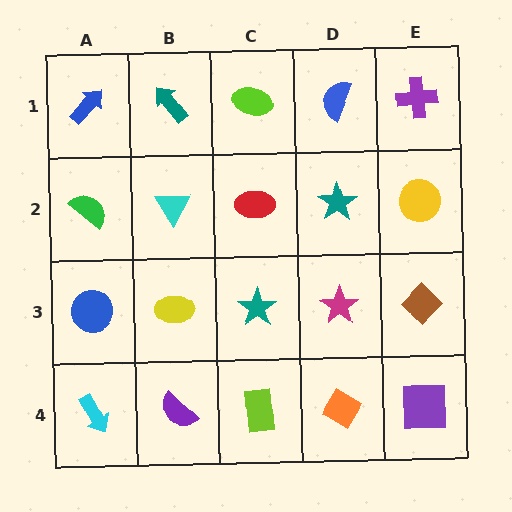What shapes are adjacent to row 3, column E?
A yellow circle (row 2, column E), a purple square (row 4, column E), a magenta star (row 3, column D).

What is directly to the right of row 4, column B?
A lime rectangle.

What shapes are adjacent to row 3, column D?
A teal star (row 2, column D), an orange diamond (row 4, column D), a teal star (row 3, column C), a brown diamond (row 3, column E).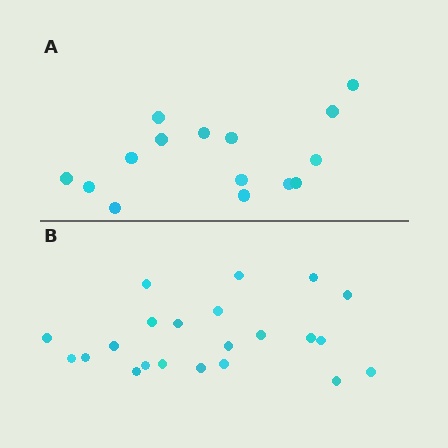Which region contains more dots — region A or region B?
Region B (the bottom region) has more dots.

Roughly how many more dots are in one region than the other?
Region B has roughly 8 or so more dots than region A.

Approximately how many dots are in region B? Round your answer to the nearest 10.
About 20 dots. (The exact count is 22, which rounds to 20.)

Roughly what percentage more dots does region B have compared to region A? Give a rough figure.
About 45% more.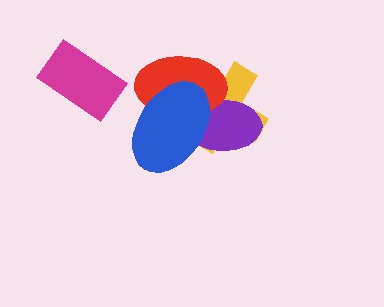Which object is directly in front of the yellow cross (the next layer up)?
The purple ellipse is directly in front of the yellow cross.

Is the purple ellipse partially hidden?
Yes, it is partially covered by another shape.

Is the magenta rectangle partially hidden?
No, no other shape covers it.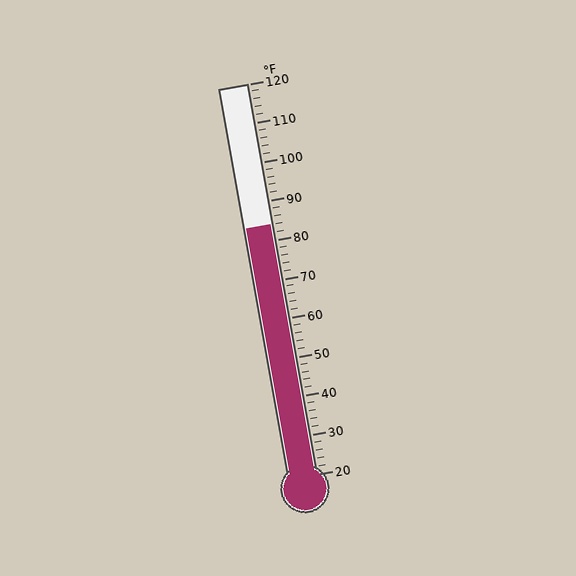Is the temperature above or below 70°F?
The temperature is above 70°F.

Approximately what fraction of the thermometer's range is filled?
The thermometer is filled to approximately 65% of its range.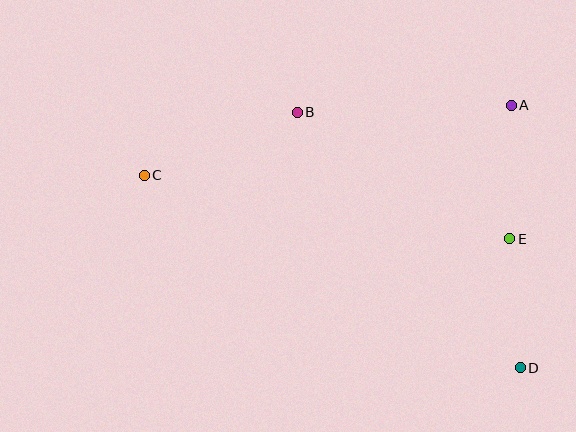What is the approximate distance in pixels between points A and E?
The distance between A and E is approximately 133 pixels.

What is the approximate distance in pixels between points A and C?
The distance between A and C is approximately 374 pixels.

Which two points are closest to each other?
Points D and E are closest to each other.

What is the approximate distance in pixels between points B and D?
The distance between B and D is approximately 339 pixels.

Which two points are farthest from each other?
Points C and D are farthest from each other.